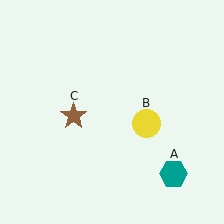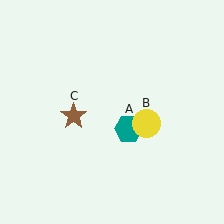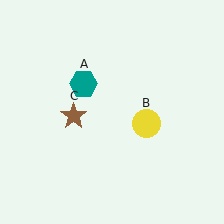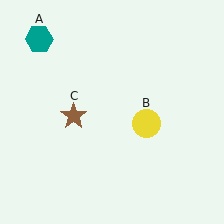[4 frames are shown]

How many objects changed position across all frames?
1 object changed position: teal hexagon (object A).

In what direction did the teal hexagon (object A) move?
The teal hexagon (object A) moved up and to the left.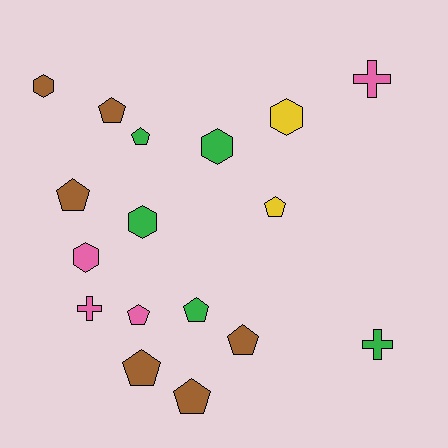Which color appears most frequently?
Brown, with 6 objects.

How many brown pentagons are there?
There are 5 brown pentagons.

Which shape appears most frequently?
Pentagon, with 9 objects.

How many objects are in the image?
There are 17 objects.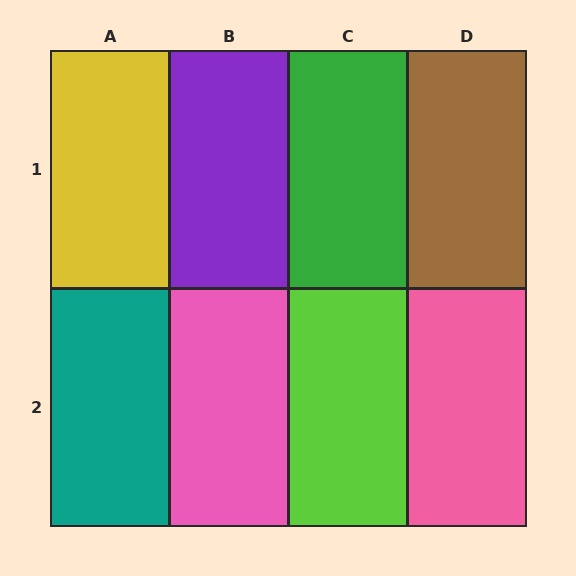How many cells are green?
1 cell is green.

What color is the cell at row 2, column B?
Pink.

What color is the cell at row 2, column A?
Teal.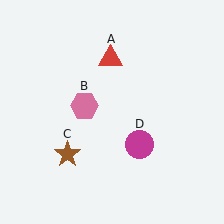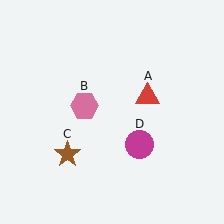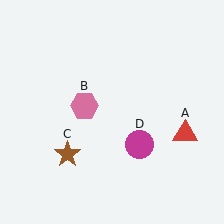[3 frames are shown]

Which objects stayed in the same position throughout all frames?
Pink hexagon (object B) and brown star (object C) and magenta circle (object D) remained stationary.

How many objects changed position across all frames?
1 object changed position: red triangle (object A).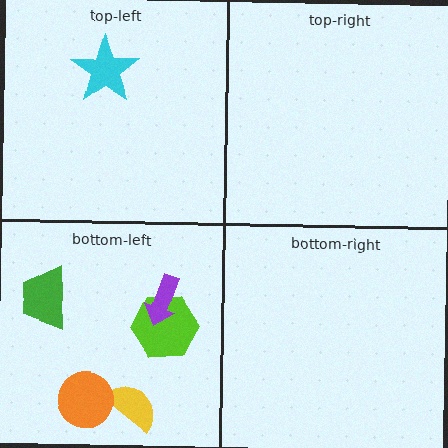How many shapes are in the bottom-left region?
5.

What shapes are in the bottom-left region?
The lime hexagon, the purple arrow, the yellow semicircle, the green trapezoid, the orange circle.